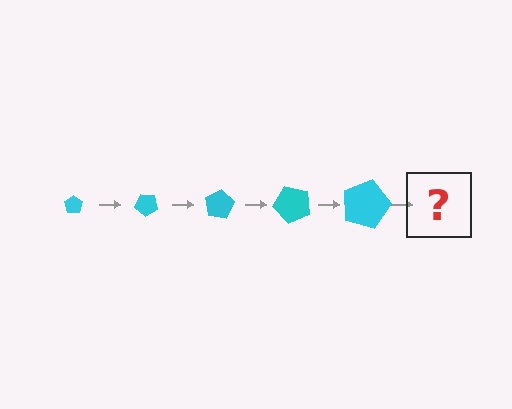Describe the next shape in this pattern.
It should be a pentagon, larger than the previous one and rotated 200 degrees from the start.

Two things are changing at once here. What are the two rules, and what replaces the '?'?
The two rules are that the pentagon grows larger each step and it rotates 40 degrees each step. The '?' should be a pentagon, larger than the previous one and rotated 200 degrees from the start.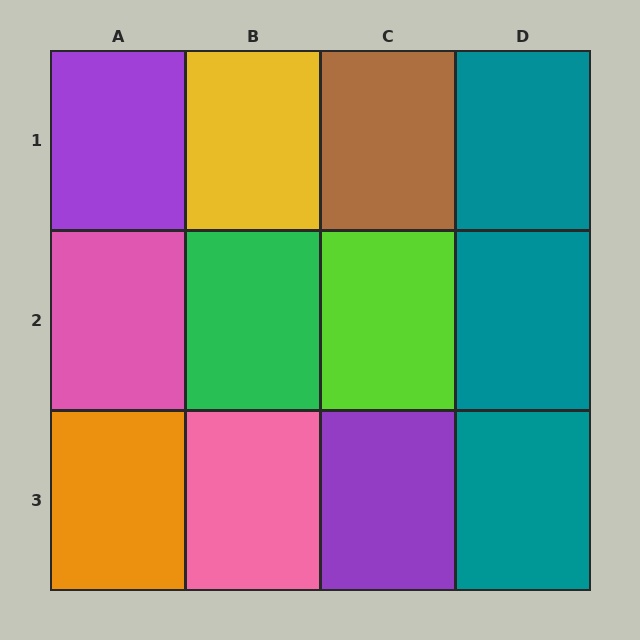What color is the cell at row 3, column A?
Orange.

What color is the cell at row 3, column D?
Teal.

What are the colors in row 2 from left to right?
Pink, green, lime, teal.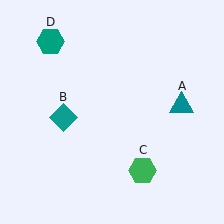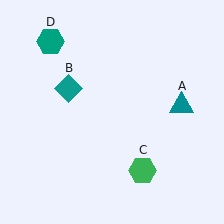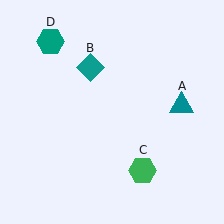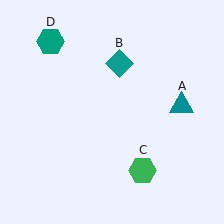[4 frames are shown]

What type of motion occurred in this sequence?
The teal diamond (object B) rotated clockwise around the center of the scene.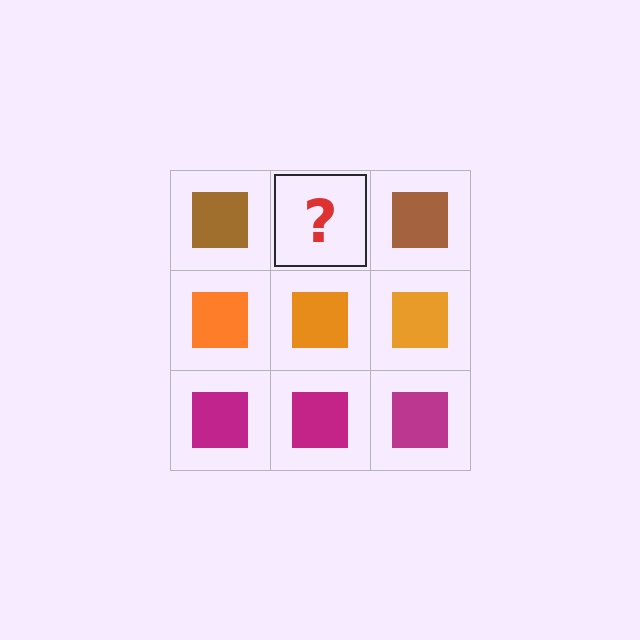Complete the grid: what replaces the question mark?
The question mark should be replaced with a brown square.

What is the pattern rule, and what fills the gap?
The rule is that each row has a consistent color. The gap should be filled with a brown square.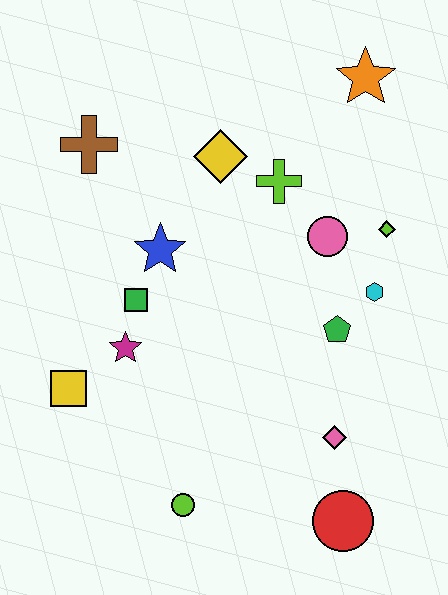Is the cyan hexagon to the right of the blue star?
Yes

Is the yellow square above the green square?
No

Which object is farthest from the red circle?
The brown cross is farthest from the red circle.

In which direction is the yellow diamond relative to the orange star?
The yellow diamond is to the left of the orange star.